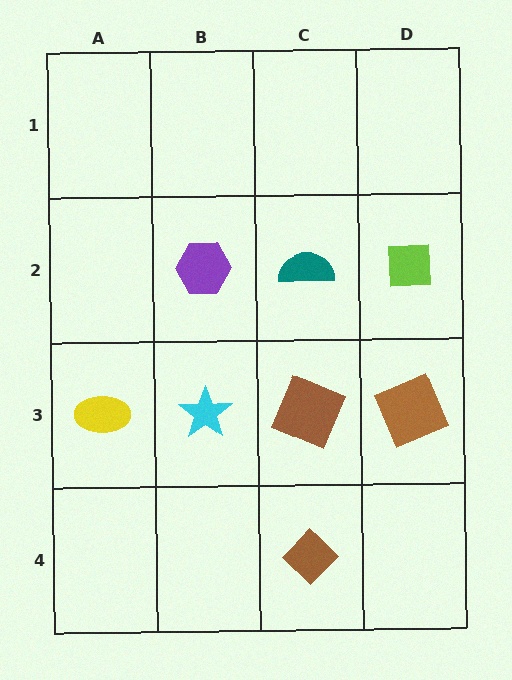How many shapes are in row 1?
0 shapes.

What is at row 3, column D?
A brown square.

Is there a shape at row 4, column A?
No, that cell is empty.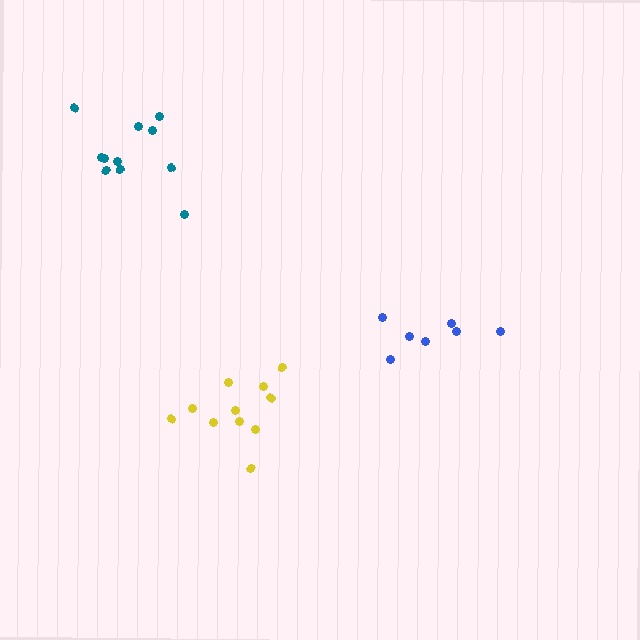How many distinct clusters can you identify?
There are 3 distinct clusters.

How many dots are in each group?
Group 1: 7 dots, Group 2: 11 dots, Group 3: 11 dots (29 total).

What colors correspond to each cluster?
The clusters are colored: blue, teal, yellow.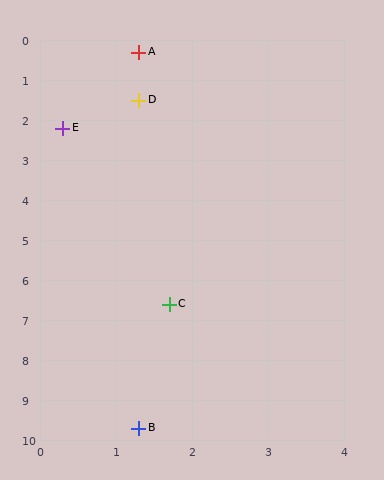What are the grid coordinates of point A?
Point A is at approximately (1.3, 0.3).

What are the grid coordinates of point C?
Point C is at approximately (1.7, 6.6).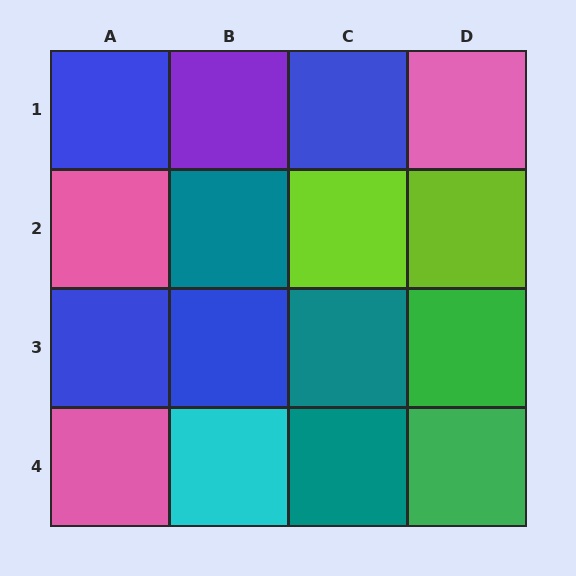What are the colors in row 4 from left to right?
Pink, cyan, teal, green.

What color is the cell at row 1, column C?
Blue.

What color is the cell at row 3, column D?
Green.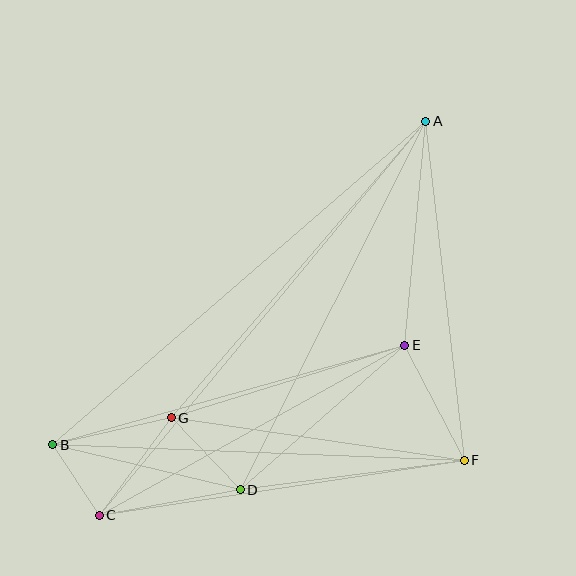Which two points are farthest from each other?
Points A and C are farthest from each other.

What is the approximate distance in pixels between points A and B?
The distance between A and B is approximately 494 pixels.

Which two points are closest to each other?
Points B and C are closest to each other.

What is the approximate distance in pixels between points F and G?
The distance between F and G is approximately 296 pixels.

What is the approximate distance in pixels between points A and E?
The distance between A and E is approximately 225 pixels.